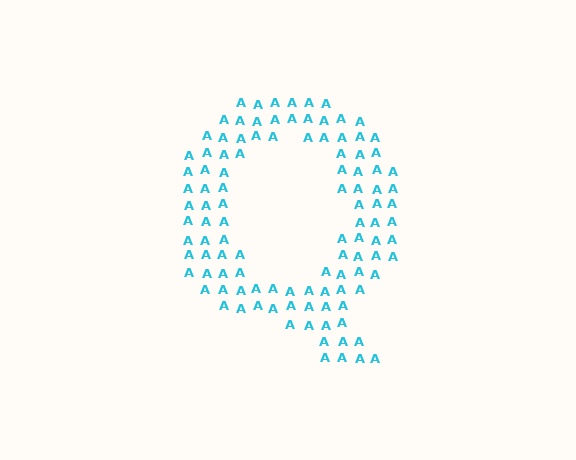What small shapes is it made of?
It is made of small letter A's.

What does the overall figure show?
The overall figure shows the letter Q.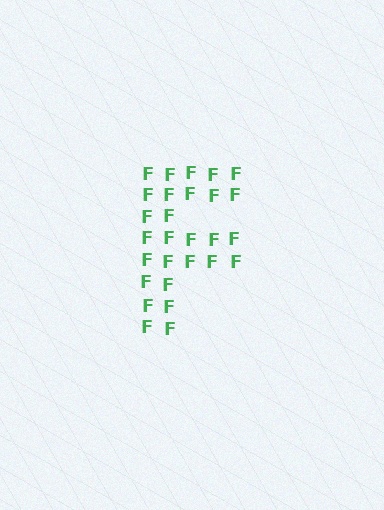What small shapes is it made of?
It is made of small letter F's.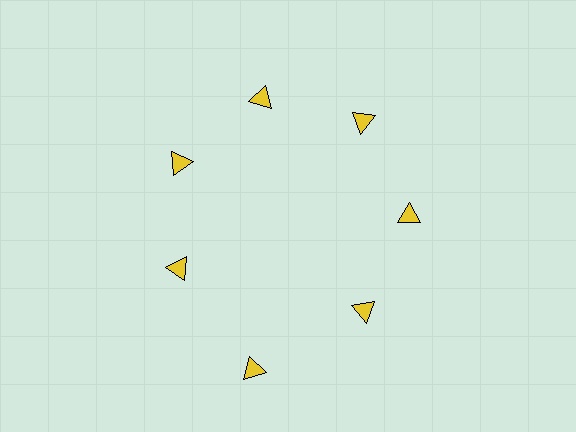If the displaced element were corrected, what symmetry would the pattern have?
It would have 7-fold rotational symmetry — the pattern would map onto itself every 51 degrees.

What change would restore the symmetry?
The symmetry would be restored by moving it inward, back onto the ring so that all 7 triangles sit at equal angles and equal distance from the center.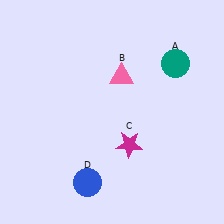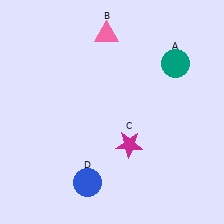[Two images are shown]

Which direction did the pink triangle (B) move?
The pink triangle (B) moved up.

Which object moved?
The pink triangle (B) moved up.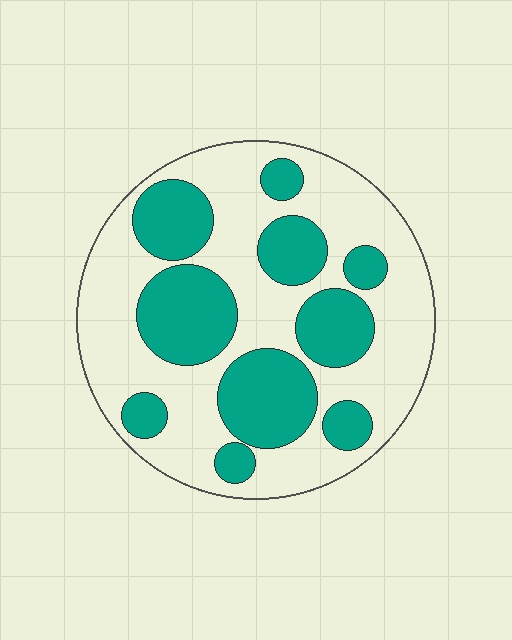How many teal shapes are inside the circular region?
10.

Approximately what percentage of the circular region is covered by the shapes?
Approximately 40%.